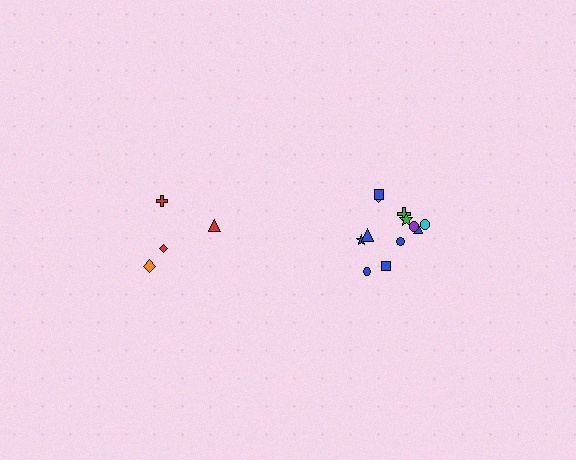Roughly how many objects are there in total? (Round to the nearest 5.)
Roughly 15 objects in total.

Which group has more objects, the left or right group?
The right group.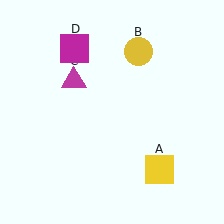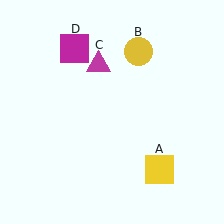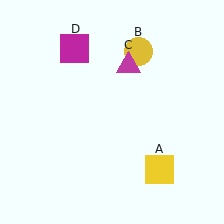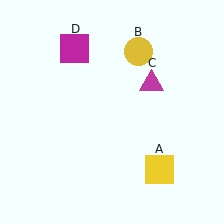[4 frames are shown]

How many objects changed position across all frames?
1 object changed position: magenta triangle (object C).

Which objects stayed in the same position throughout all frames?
Yellow square (object A) and yellow circle (object B) and magenta square (object D) remained stationary.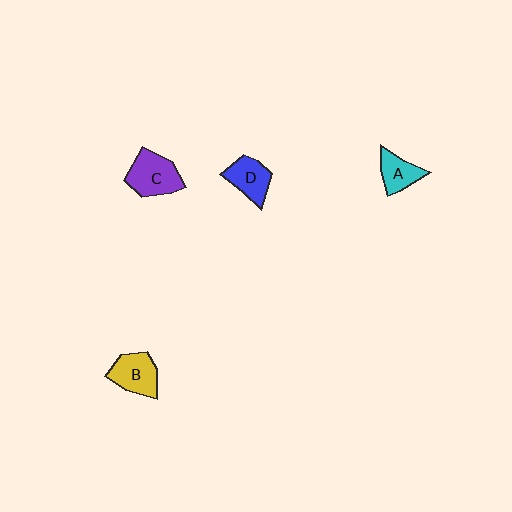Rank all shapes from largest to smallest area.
From largest to smallest: C (purple), B (yellow), D (blue), A (cyan).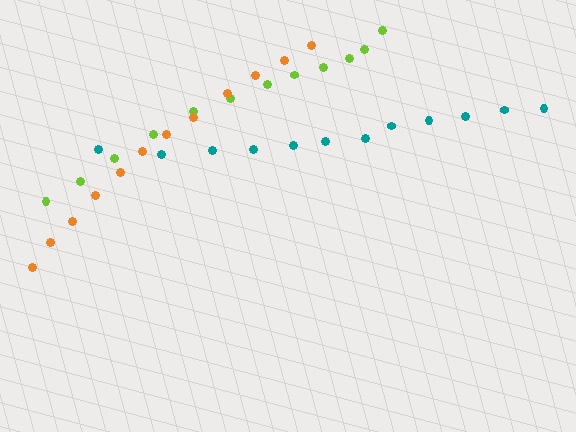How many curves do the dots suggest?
There are 3 distinct paths.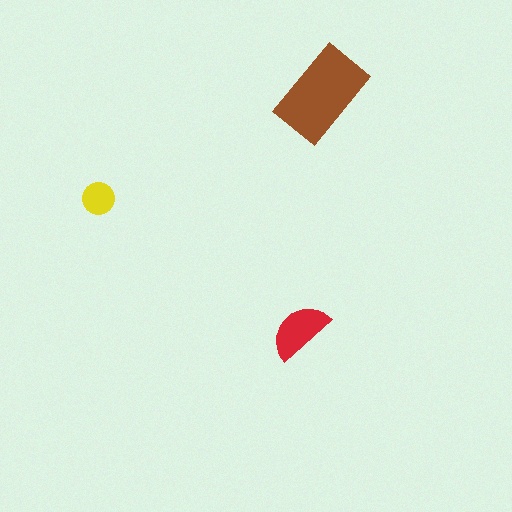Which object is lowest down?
The red semicircle is bottommost.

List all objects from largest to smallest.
The brown rectangle, the red semicircle, the yellow circle.